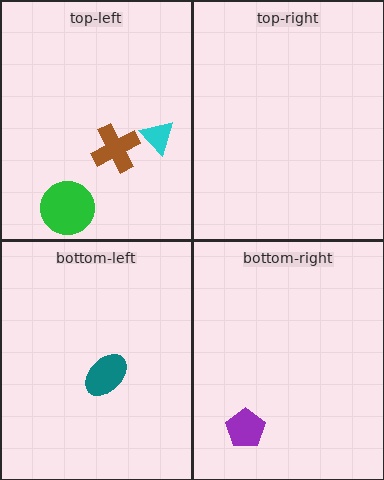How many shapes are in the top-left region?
3.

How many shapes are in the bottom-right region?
1.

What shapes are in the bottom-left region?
The teal ellipse.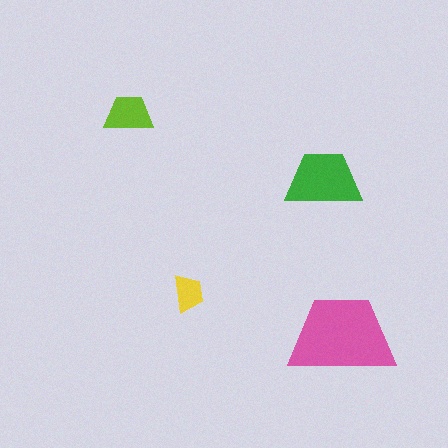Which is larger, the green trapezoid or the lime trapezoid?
The green one.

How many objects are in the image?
There are 4 objects in the image.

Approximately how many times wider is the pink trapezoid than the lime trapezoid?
About 2 times wider.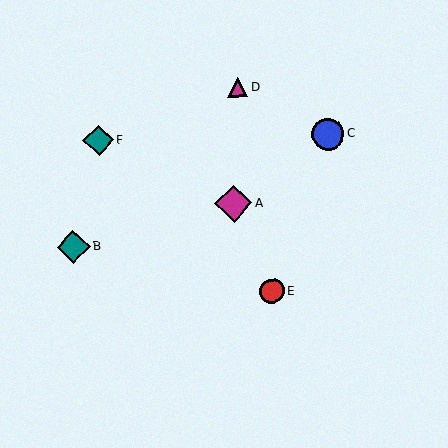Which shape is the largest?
The magenta diamond (labeled A) is the largest.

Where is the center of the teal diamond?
The center of the teal diamond is at (73, 247).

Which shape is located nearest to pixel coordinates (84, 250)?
The teal diamond (labeled B) at (73, 247) is nearest to that location.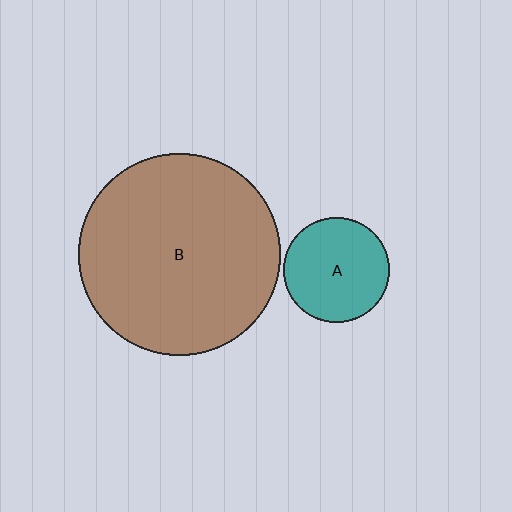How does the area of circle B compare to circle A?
Approximately 3.7 times.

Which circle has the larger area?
Circle B (brown).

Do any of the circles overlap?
No, none of the circles overlap.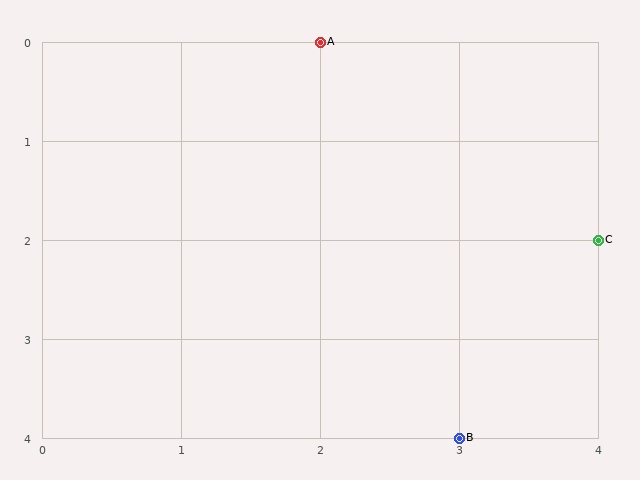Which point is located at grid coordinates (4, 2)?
Point C is at (4, 2).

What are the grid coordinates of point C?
Point C is at grid coordinates (4, 2).